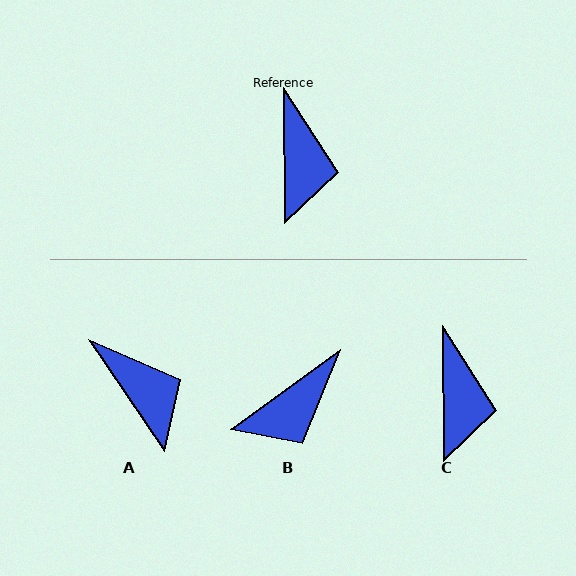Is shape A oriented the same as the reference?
No, it is off by about 34 degrees.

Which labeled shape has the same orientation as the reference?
C.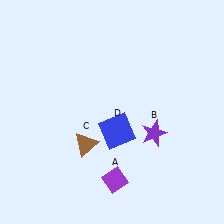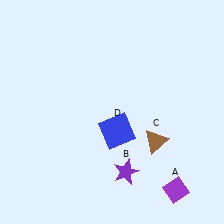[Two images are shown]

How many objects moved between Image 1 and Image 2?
3 objects moved between the two images.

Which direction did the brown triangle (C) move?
The brown triangle (C) moved right.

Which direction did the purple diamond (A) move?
The purple diamond (A) moved right.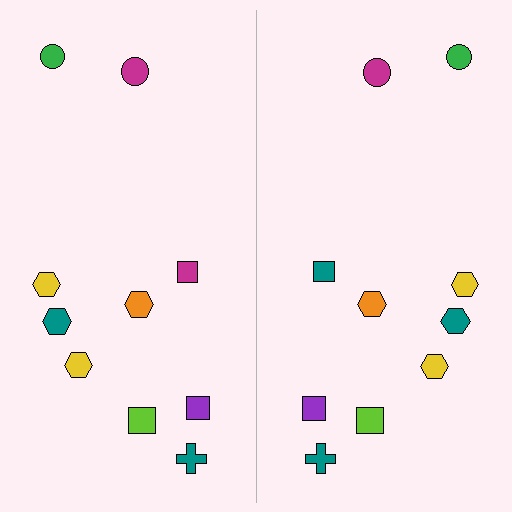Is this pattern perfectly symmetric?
No, the pattern is not perfectly symmetric. The teal square on the right side breaks the symmetry — its mirror counterpart is magenta.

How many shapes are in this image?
There are 20 shapes in this image.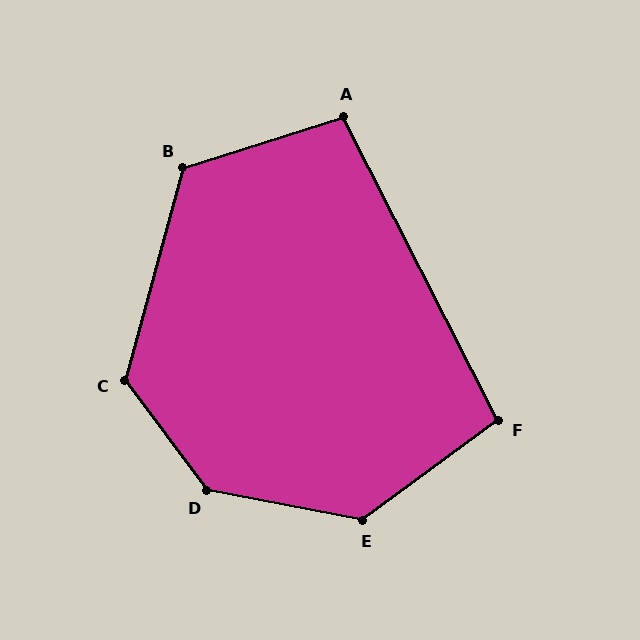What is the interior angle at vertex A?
Approximately 99 degrees (obtuse).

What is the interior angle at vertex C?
Approximately 128 degrees (obtuse).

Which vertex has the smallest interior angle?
F, at approximately 99 degrees.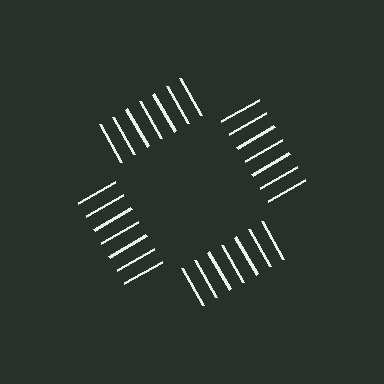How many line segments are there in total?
28 — 7 along each of the 4 edges.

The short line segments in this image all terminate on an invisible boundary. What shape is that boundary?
An illusory square — the line segments terminate on its edges but no continuous stroke is drawn.